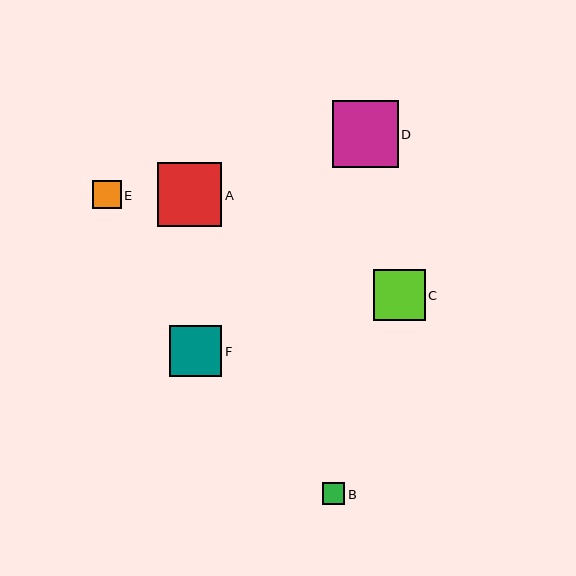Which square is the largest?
Square D is the largest with a size of approximately 66 pixels.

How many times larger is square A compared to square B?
Square A is approximately 2.9 times the size of square B.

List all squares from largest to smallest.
From largest to smallest: D, A, F, C, E, B.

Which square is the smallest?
Square B is the smallest with a size of approximately 22 pixels.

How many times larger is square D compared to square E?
Square D is approximately 2.4 times the size of square E.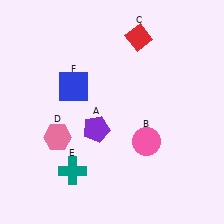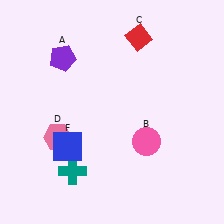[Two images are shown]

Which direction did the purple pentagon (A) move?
The purple pentagon (A) moved up.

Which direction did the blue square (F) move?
The blue square (F) moved down.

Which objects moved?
The objects that moved are: the purple pentagon (A), the blue square (F).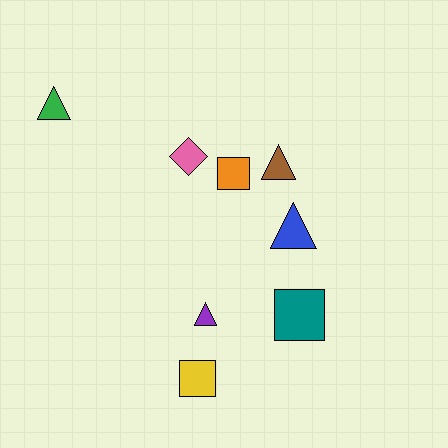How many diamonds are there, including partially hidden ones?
There is 1 diamond.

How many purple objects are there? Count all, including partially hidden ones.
There is 1 purple object.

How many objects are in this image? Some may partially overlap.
There are 8 objects.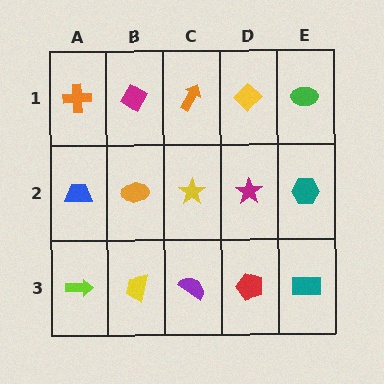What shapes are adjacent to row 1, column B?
An orange ellipse (row 2, column B), an orange cross (row 1, column A), an orange arrow (row 1, column C).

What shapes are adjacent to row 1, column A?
A blue trapezoid (row 2, column A), a magenta diamond (row 1, column B).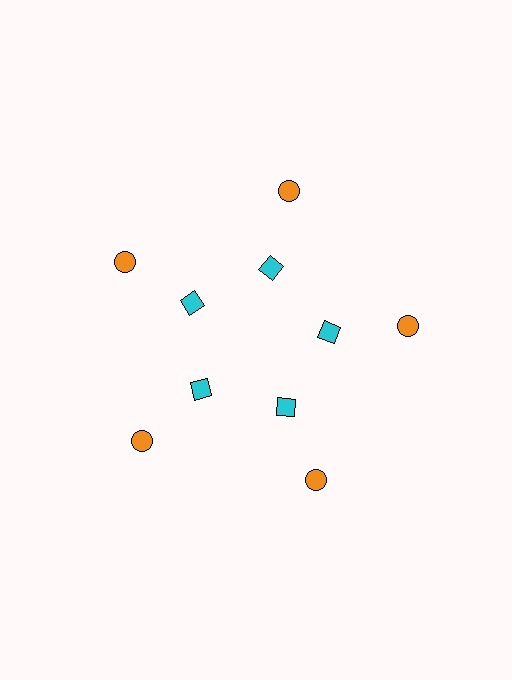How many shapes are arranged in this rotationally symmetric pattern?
There are 10 shapes, arranged in 5 groups of 2.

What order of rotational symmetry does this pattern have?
This pattern has 5-fold rotational symmetry.